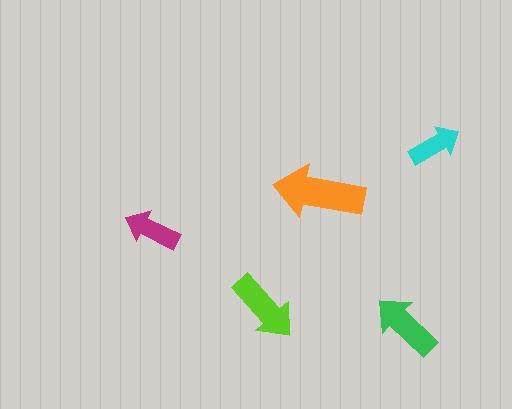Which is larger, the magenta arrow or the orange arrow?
The orange one.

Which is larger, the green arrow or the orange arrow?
The orange one.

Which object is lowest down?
The green arrow is bottommost.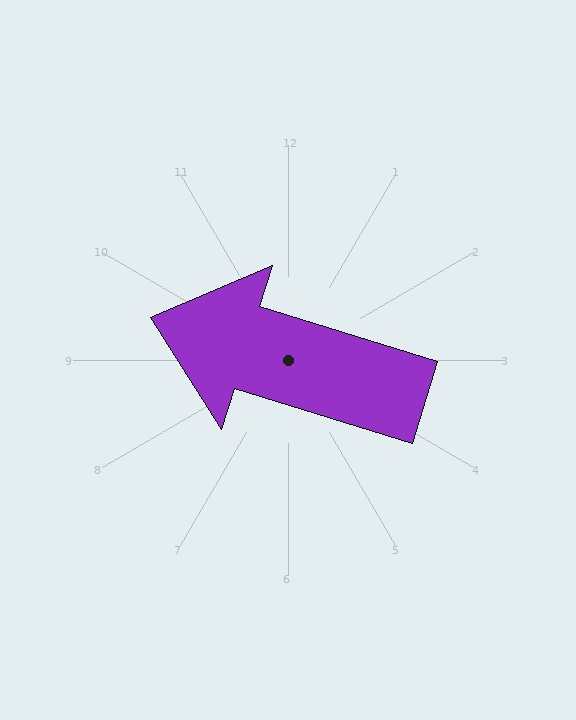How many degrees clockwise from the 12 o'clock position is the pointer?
Approximately 287 degrees.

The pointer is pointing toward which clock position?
Roughly 10 o'clock.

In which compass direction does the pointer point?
West.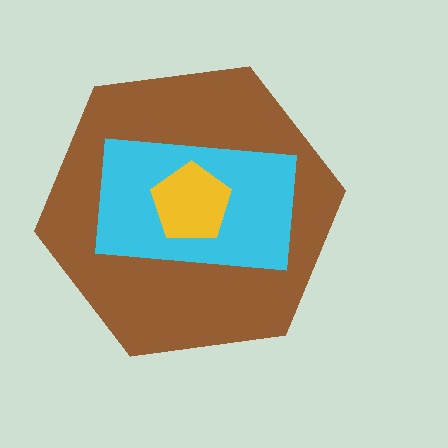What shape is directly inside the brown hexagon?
The cyan rectangle.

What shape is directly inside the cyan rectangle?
The yellow pentagon.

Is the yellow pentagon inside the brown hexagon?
Yes.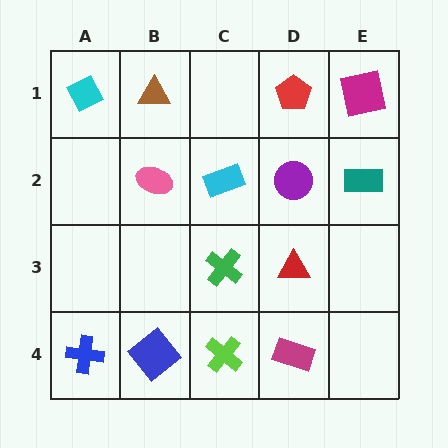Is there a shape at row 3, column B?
No, that cell is empty.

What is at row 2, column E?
A teal rectangle.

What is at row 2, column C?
A cyan rectangle.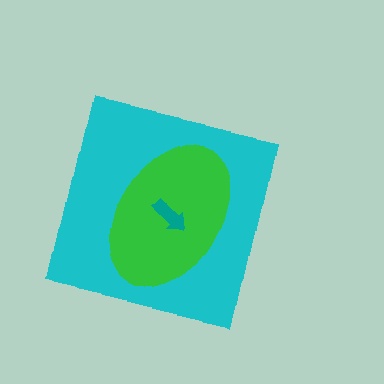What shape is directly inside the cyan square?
The green ellipse.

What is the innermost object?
The teal arrow.